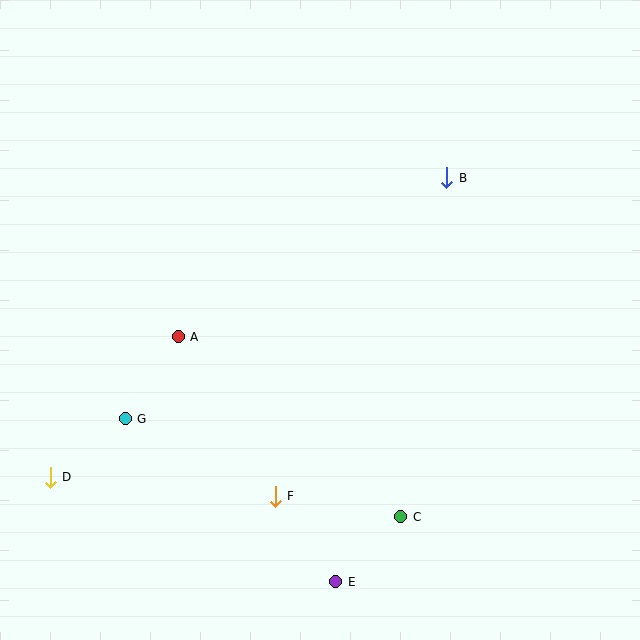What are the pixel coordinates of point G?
Point G is at (125, 419).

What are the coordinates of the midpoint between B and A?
The midpoint between B and A is at (312, 257).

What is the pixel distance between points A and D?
The distance between A and D is 190 pixels.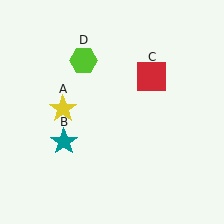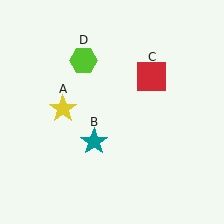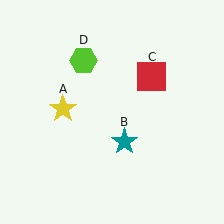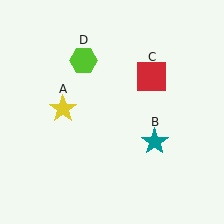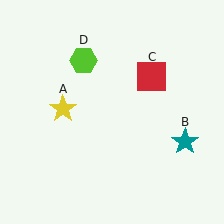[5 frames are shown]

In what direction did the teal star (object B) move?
The teal star (object B) moved right.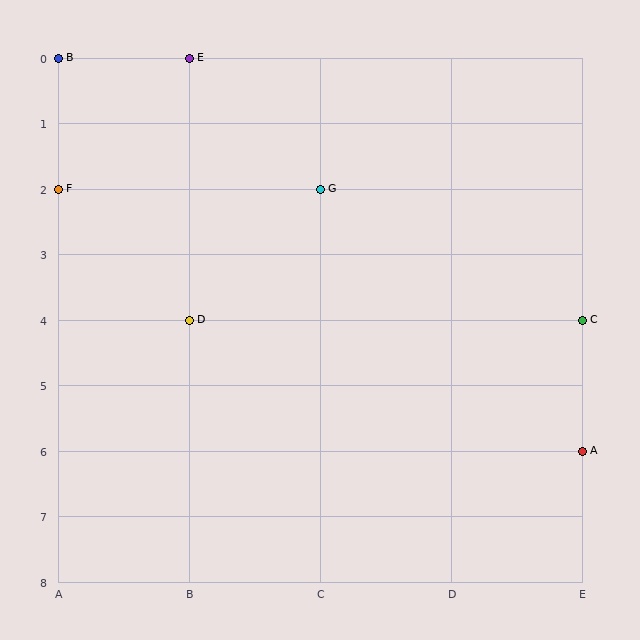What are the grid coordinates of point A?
Point A is at grid coordinates (E, 6).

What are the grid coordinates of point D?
Point D is at grid coordinates (B, 4).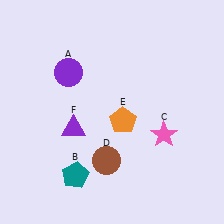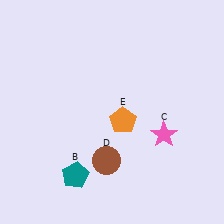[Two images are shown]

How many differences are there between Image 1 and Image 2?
There are 2 differences between the two images.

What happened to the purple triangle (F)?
The purple triangle (F) was removed in Image 2. It was in the bottom-left area of Image 1.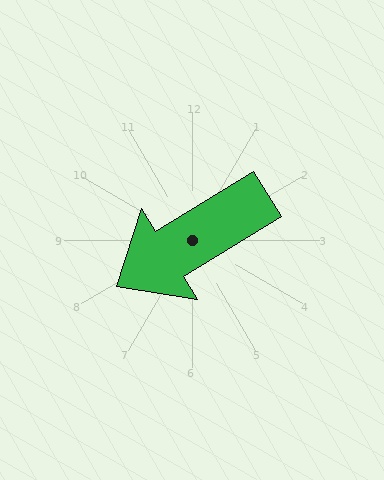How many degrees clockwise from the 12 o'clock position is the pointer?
Approximately 238 degrees.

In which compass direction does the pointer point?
Southwest.